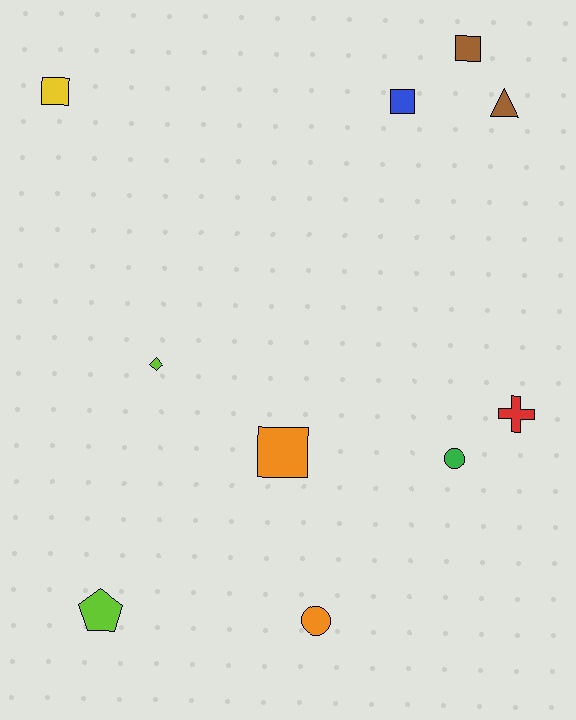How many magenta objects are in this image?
There are no magenta objects.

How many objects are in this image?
There are 10 objects.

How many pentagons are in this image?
There is 1 pentagon.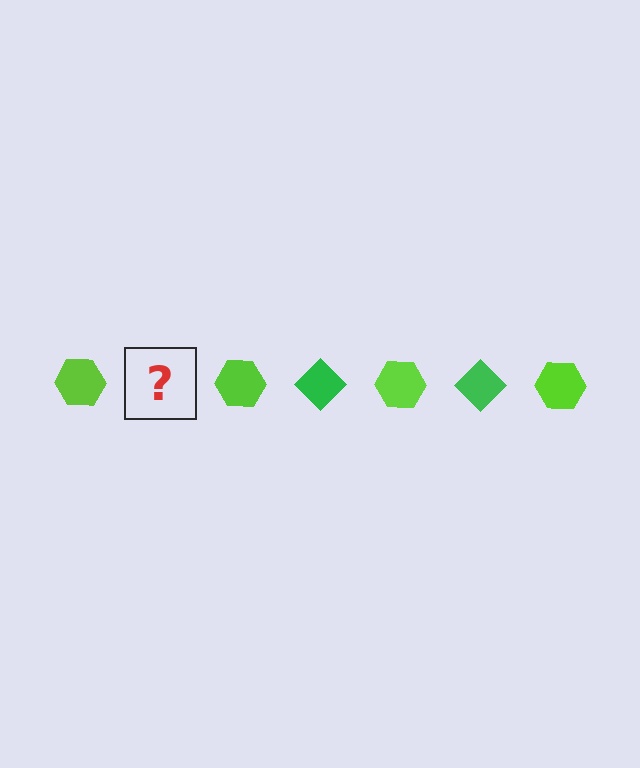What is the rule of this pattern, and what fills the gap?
The rule is that the pattern alternates between lime hexagon and green diamond. The gap should be filled with a green diamond.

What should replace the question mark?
The question mark should be replaced with a green diamond.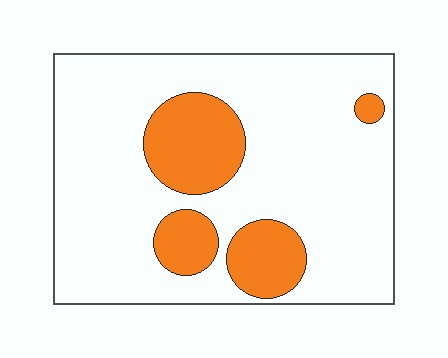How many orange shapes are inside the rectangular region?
4.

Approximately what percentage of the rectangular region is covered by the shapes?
Approximately 20%.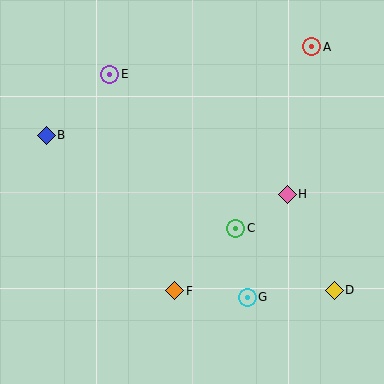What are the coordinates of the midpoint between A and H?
The midpoint between A and H is at (300, 120).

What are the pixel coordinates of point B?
Point B is at (46, 135).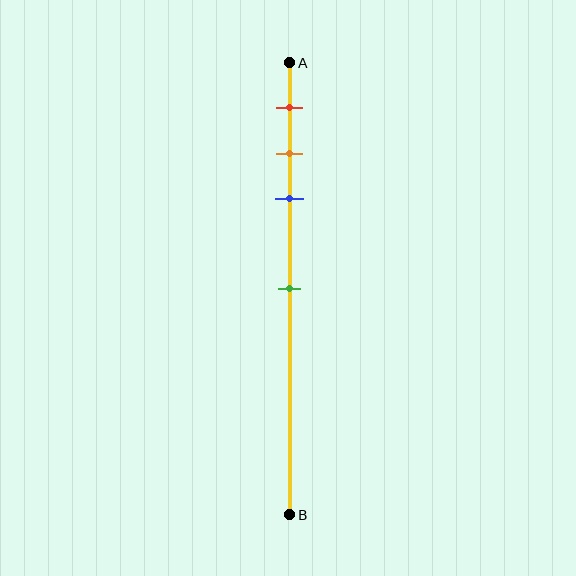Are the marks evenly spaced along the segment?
No, the marks are not evenly spaced.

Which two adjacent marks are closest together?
The orange and blue marks are the closest adjacent pair.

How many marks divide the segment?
There are 4 marks dividing the segment.